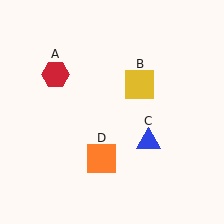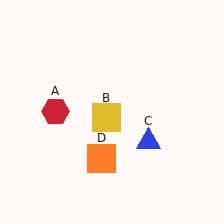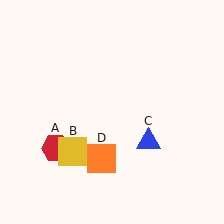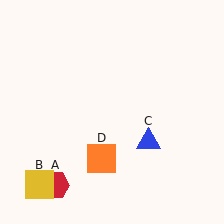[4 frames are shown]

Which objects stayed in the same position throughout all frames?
Blue triangle (object C) and orange square (object D) remained stationary.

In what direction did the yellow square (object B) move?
The yellow square (object B) moved down and to the left.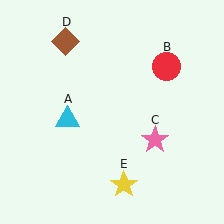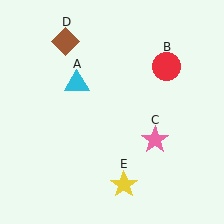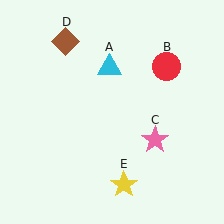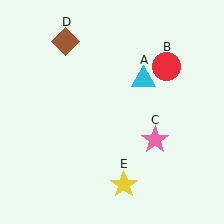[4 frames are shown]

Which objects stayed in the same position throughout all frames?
Red circle (object B) and pink star (object C) and brown diamond (object D) and yellow star (object E) remained stationary.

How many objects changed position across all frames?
1 object changed position: cyan triangle (object A).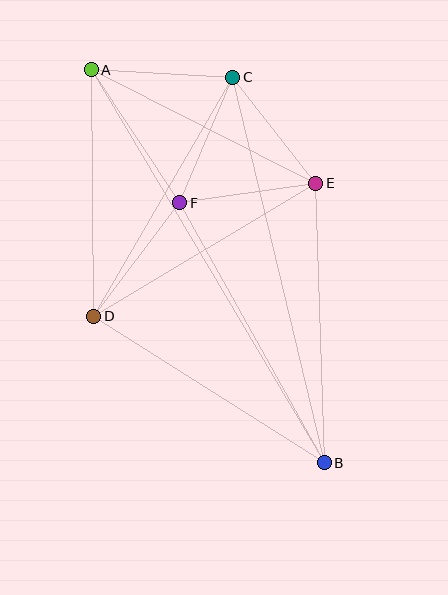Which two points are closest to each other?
Points C and E are closest to each other.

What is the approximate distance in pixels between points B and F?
The distance between B and F is approximately 298 pixels.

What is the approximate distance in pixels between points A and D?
The distance between A and D is approximately 247 pixels.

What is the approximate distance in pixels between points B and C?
The distance between B and C is approximately 396 pixels.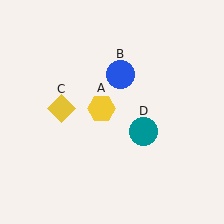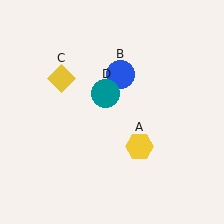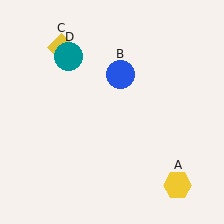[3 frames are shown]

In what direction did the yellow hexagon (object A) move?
The yellow hexagon (object A) moved down and to the right.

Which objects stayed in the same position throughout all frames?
Blue circle (object B) remained stationary.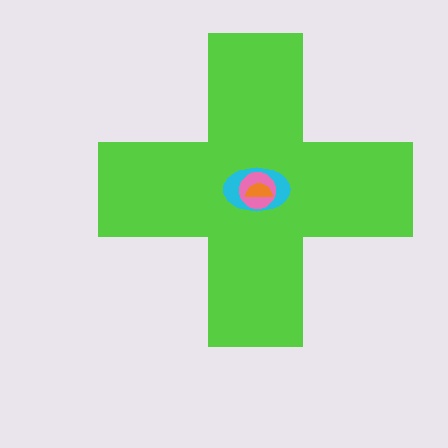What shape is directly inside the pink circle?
The orange semicircle.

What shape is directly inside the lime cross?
The cyan ellipse.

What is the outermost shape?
The lime cross.